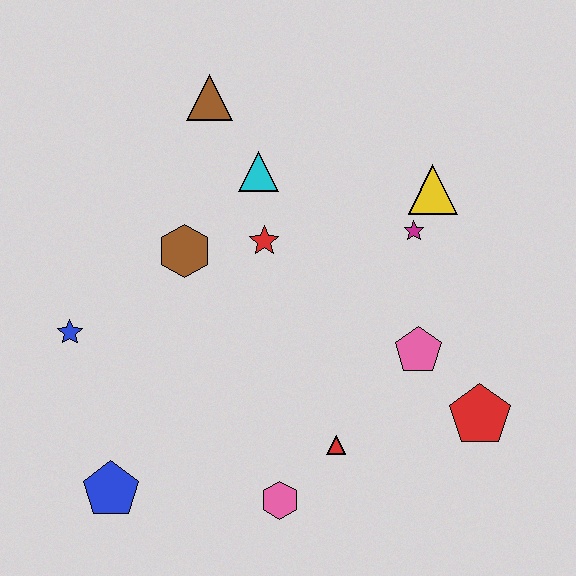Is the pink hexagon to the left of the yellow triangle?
Yes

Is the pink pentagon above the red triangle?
Yes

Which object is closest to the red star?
The cyan triangle is closest to the red star.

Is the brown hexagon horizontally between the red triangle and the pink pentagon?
No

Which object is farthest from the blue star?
The red pentagon is farthest from the blue star.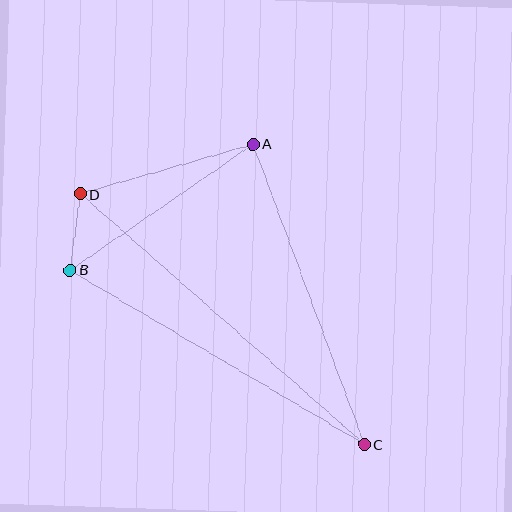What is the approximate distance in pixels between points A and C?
The distance between A and C is approximately 320 pixels.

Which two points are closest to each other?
Points B and D are closest to each other.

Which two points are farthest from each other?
Points C and D are farthest from each other.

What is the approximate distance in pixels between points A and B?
The distance between A and B is approximately 222 pixels.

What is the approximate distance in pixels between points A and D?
The distance between A and D is approximately 180 pixels.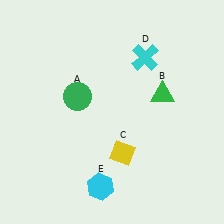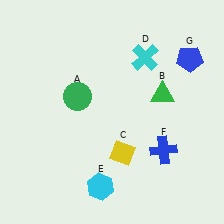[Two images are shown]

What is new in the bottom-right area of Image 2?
A blue cross (F) was added in the bottom-right area of Image 2.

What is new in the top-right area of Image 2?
A blue pentagon (G) was added in the top-right area of Image 2.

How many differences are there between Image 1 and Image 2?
There are 2 differences between the two images.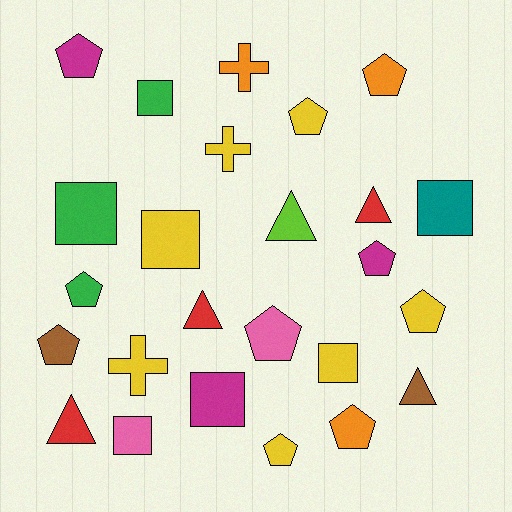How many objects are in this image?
There are 25 objects.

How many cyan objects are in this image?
There are no cyan objects.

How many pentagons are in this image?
There are 10 pentagons.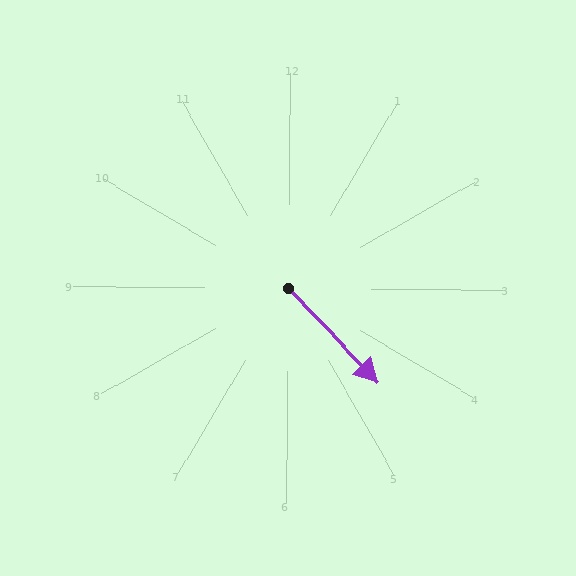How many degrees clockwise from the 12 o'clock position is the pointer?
Approximately 136 degrees.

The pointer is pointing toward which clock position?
Roughly 5 o'clock.